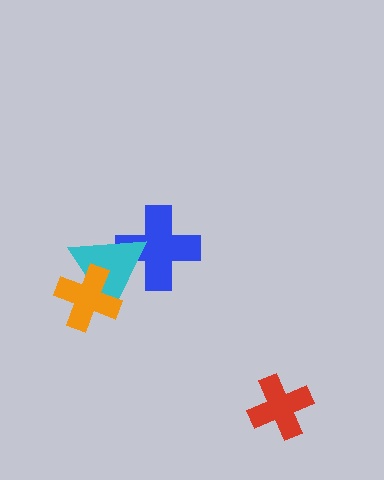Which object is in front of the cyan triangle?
The orange cross is in front of the cyan triangle.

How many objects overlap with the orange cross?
1 object overlaps with the orange cross.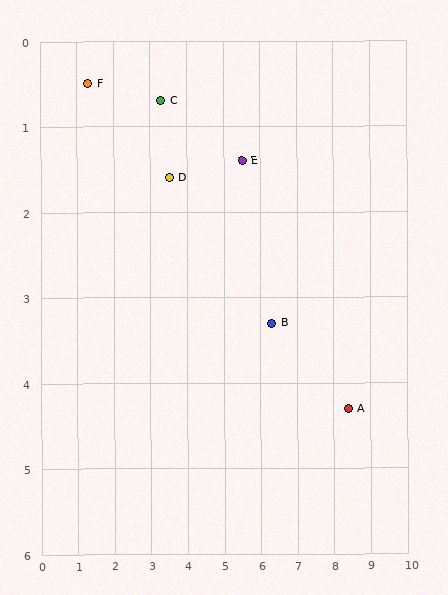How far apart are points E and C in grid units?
Points E and C are about 2.3 grid units apart.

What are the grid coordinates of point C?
Point C is at approximately (3.3, 0.7).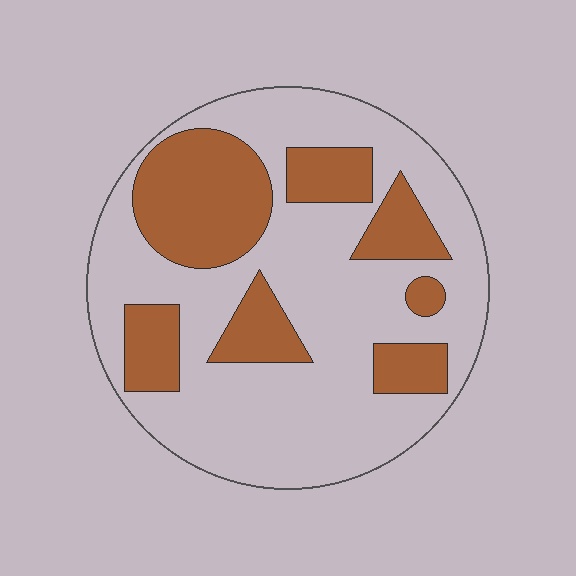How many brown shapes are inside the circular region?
7.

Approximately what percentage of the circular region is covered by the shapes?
Approximately 30%.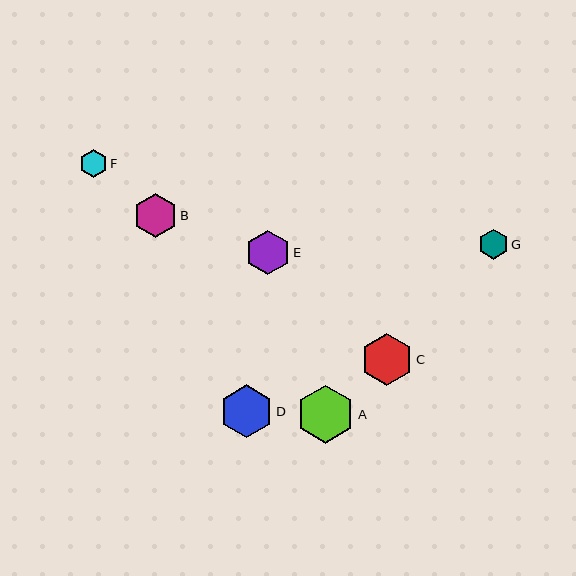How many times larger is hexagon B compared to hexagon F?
Hexagon B is approximately 1.6 times the size of hexagon F.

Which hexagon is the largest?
Hexagon A is the largest with a size of approximately 58 pixels.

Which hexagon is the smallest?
Hexagon F is the smallest with a size of approximately 28 pixels.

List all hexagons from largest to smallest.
From largest to smallest: A, D, C, E, B, G, F.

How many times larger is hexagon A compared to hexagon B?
Hexagon A is approximately 1.3 times the size of hexagon B.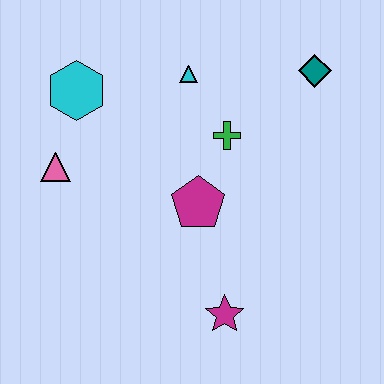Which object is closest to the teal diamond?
The green cross is closest to the teal diamond.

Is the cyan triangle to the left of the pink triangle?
No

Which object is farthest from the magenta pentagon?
The teal diamond is farthest from the magenta pentagon.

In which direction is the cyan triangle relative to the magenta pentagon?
The cyan triangle is above the magenta pentagon.